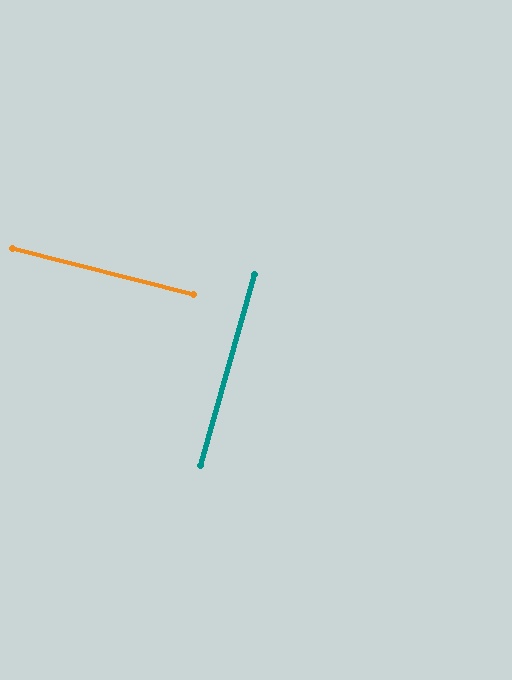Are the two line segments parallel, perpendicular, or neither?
Perpendicular — they meet at approximately 88°.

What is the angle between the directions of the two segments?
Approximately 88 degrees.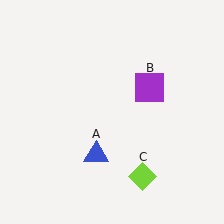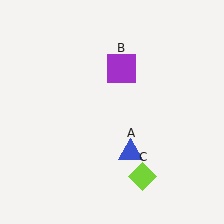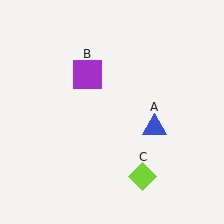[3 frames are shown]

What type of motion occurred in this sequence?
The blue triangle (object A), purple square (object B) rotated counterclockwise around the center of the scene.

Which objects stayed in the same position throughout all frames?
Lime diamond (object C) remained stationary.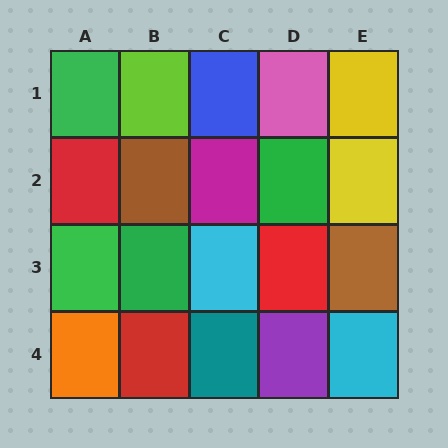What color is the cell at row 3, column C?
Cyan.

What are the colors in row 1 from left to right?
Green, lime, blue, pink, yellow.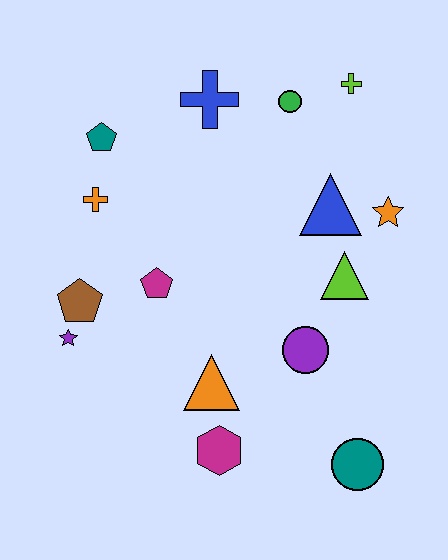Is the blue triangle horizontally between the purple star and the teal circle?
Yes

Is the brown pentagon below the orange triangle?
No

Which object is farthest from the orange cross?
The teal circle is farthest from the orange cross.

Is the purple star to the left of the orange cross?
Yes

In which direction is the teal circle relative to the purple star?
The teal circle is to the right of the purple star.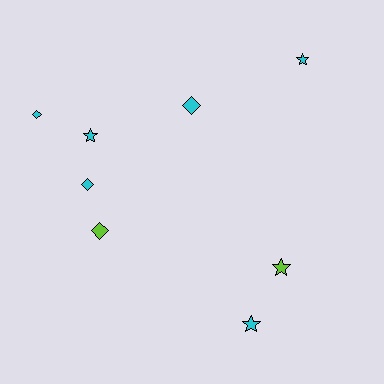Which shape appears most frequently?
Star, with 4 objects.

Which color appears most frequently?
Cyan, with 6 objects.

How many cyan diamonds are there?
There are 3 cyan diamonds.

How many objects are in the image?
There are 8 objects.